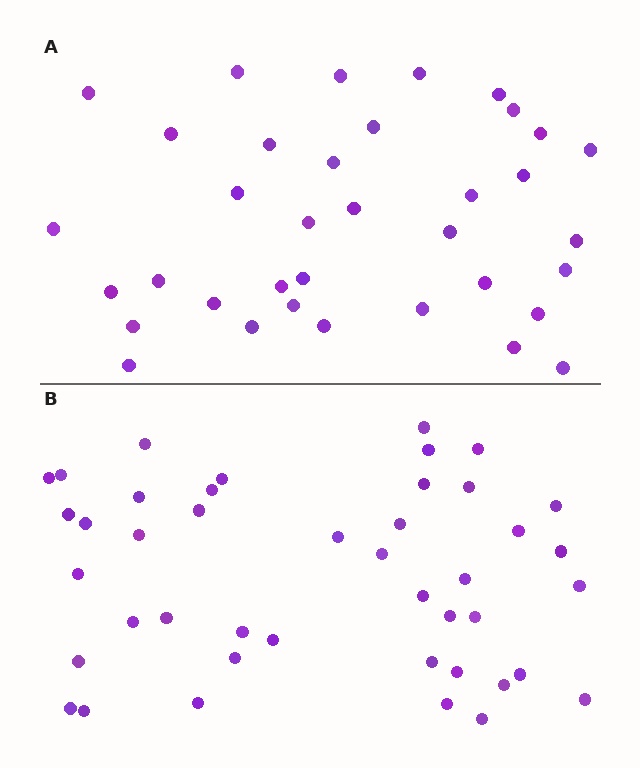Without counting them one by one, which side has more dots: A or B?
Region B (the bottom region) has more dots.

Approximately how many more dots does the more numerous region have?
Region B has roughly 8 or so more dots than region A.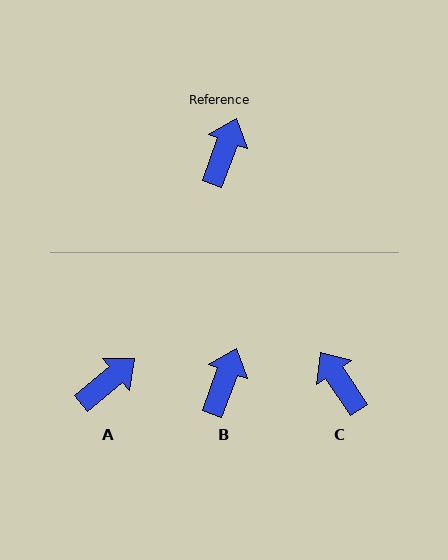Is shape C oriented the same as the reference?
No, it is off by about 54 degrees.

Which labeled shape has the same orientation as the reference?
B.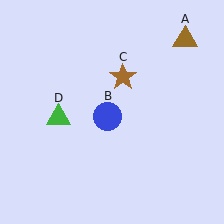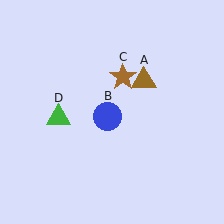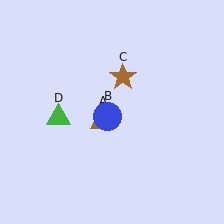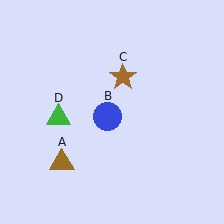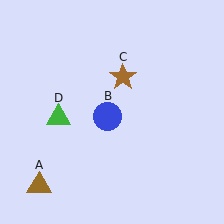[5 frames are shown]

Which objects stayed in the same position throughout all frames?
Blue circle (object B) and brown star (object C) and green triangle (object D) remained stationary.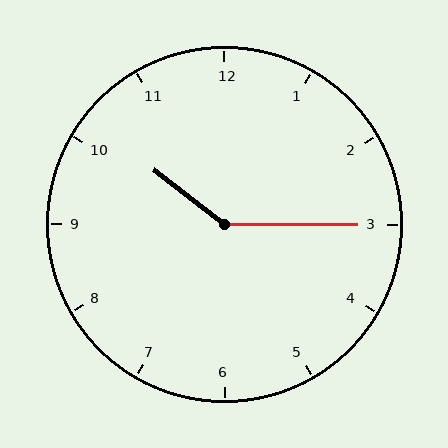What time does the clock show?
10:15.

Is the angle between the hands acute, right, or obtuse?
It is obtuse.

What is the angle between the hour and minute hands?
Approximately 142 degrees.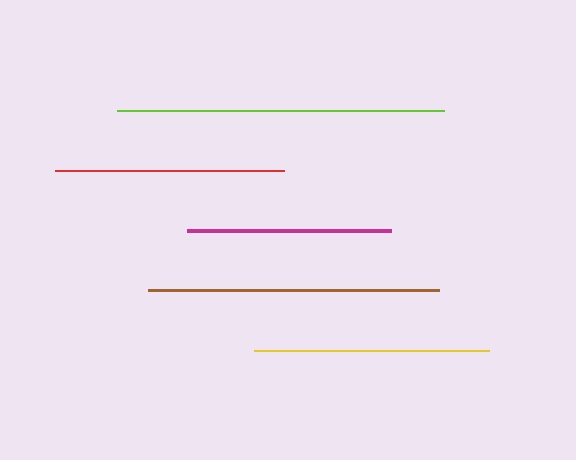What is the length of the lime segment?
The lime segment is approximately 327 pixels long.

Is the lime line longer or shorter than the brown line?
The lime line is longer than the brown line.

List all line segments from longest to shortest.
From longest to shortest: lime, brown, yellow, red, magenta.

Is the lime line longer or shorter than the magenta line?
The lime line is longer than the magenta line.